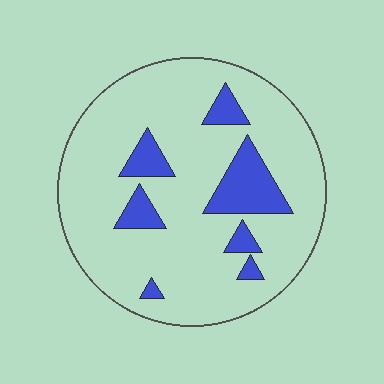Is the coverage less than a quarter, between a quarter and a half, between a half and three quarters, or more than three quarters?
Less than a quarter.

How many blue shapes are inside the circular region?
7.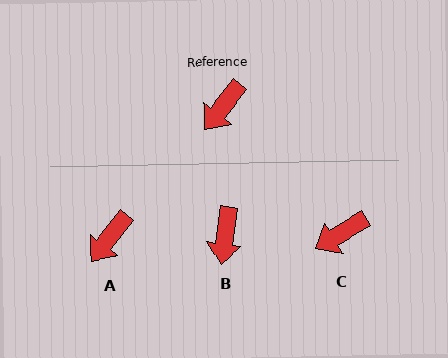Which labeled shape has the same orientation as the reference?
A.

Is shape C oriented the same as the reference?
No, it is off by about 21 degrees.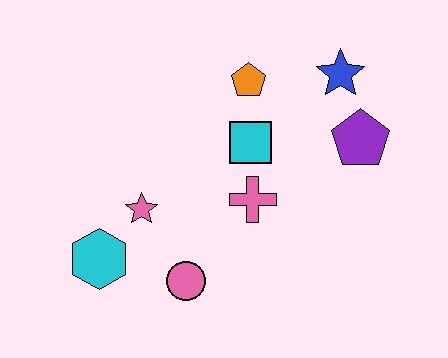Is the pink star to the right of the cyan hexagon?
Yes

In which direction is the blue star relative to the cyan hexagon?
The blue star is to the right of the cyan hexagon.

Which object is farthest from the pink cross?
The cyan hexagon is farthest from the pink cross.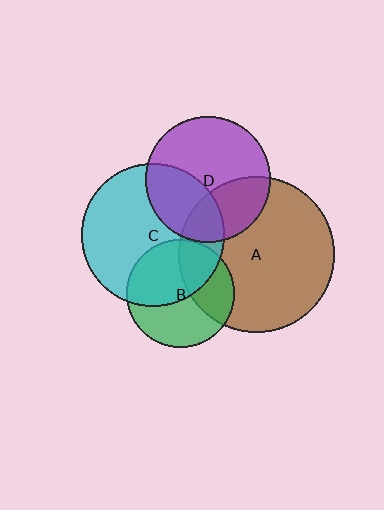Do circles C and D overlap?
Yes.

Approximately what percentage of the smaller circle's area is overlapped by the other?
Approximately 35%.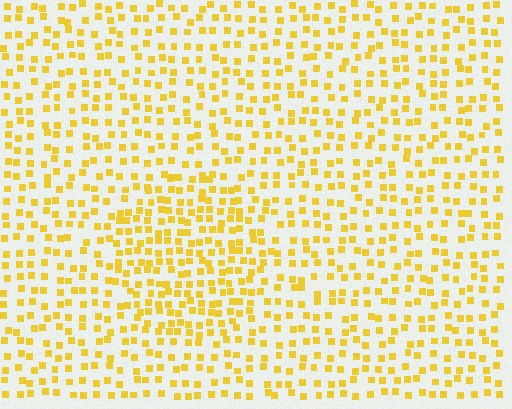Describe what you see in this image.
The image contains small yellow elements arranged at two different densities. A circle-shaped region is visible where the elements are more densely packed than the surrounding area.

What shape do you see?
I see a circle.